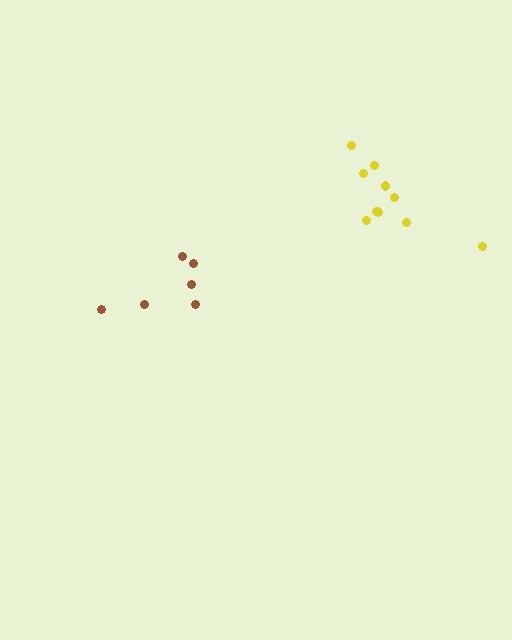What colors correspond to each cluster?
The clusters are colored: yellow, brown.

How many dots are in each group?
Group 1: 11 dots, Group 2: 6 dots (17 total).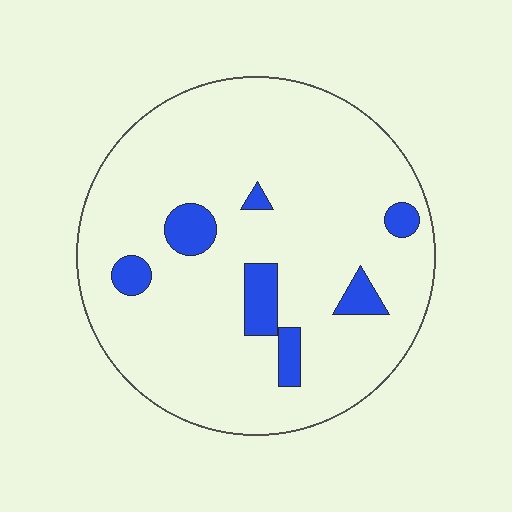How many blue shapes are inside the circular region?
7.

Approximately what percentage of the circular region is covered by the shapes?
Approximately 10%.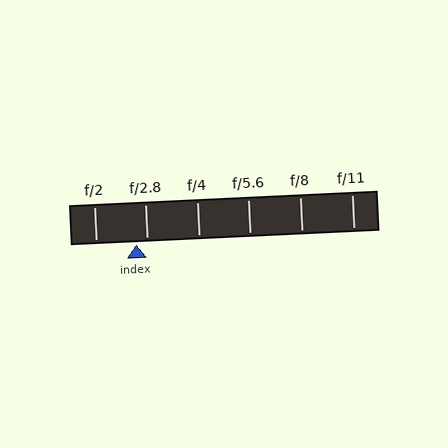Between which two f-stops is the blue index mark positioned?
The index mark is between f/2 and f/2.8.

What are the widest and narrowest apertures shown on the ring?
The widest aperture shown is f/2 and the narrowest is f/11.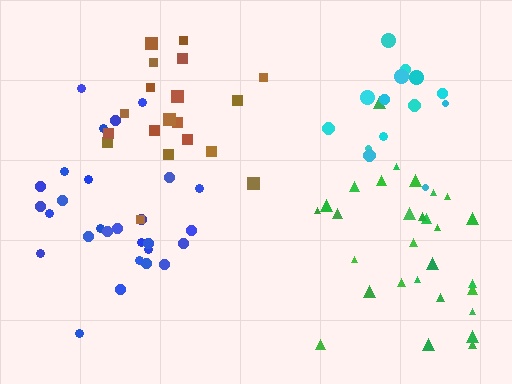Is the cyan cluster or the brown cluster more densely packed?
Cyan.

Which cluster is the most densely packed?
Cyan.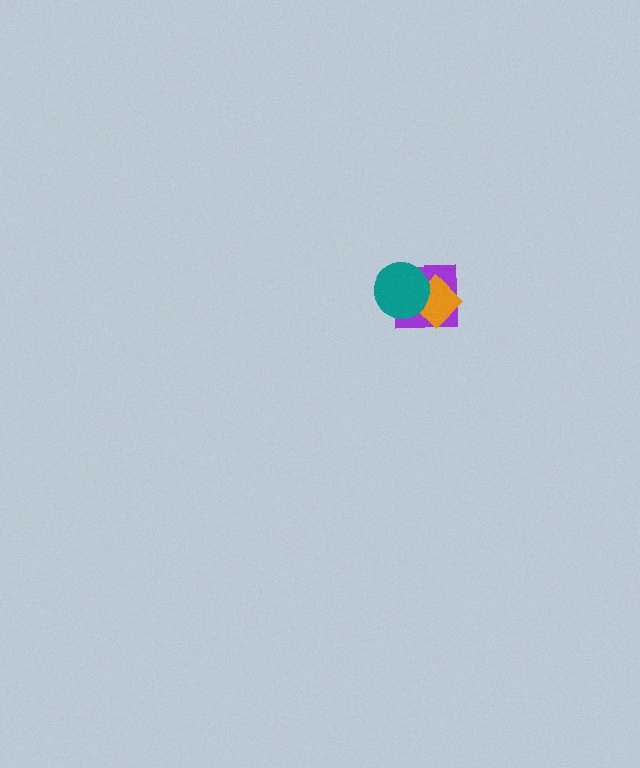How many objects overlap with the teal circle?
2 objects overlap with the teal circle.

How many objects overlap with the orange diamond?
2 objects overlap with the orange diamond.